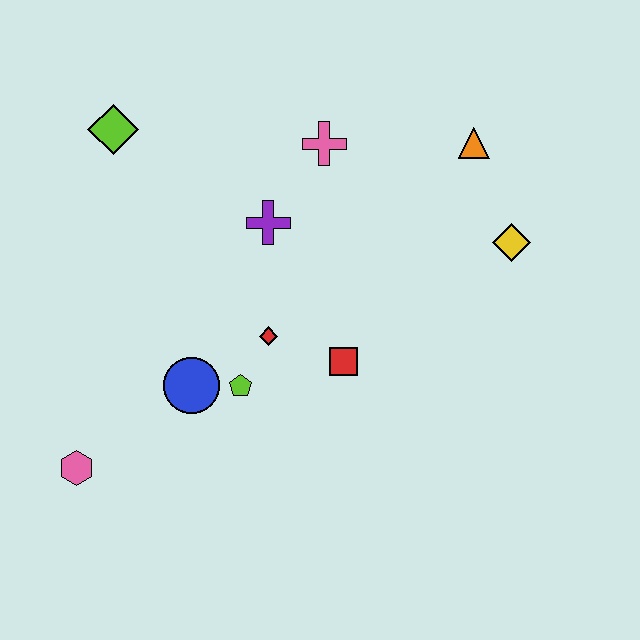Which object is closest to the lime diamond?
The purple cross is closest to the lime diamond.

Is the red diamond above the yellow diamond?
No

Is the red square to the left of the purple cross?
No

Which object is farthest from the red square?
The lime diamond is farthest from the red square.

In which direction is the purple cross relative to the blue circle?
The purple cross is above the blue circle.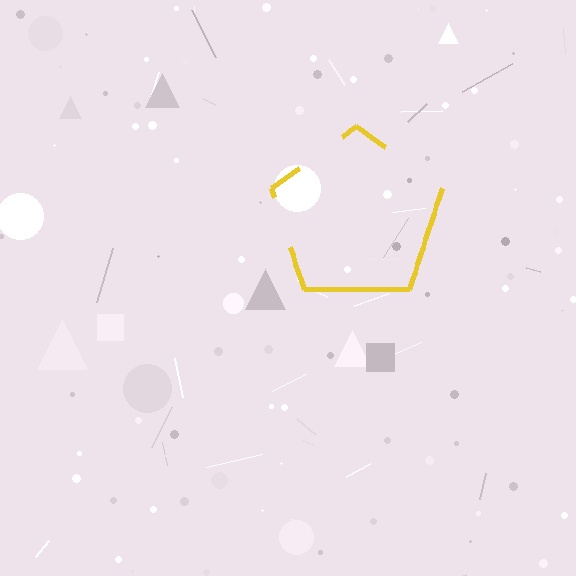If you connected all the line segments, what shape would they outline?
They would outline a pentagon.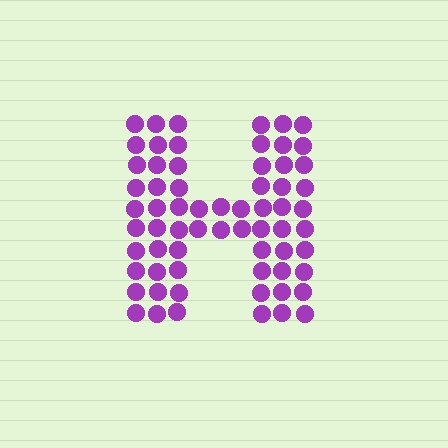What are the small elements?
The small elements are circles.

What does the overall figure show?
The overall figure shows the letter H.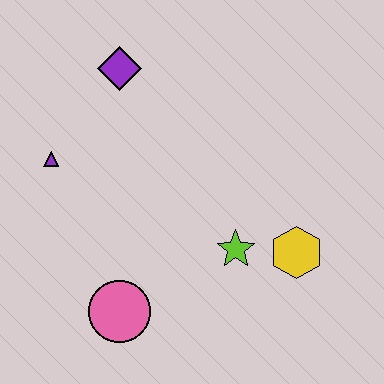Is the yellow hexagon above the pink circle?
Yes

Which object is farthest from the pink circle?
The purple diamond is farthest from the pink circle.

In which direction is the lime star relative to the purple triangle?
The lime star is to the right of the purple triangle.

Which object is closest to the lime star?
The yellow hexagon is closest to the lime star.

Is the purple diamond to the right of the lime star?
No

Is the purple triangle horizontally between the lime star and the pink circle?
No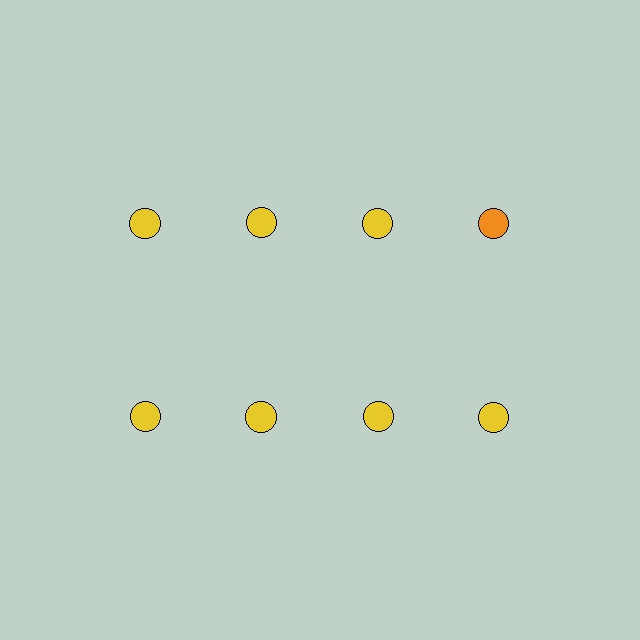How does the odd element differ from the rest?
It has a different color: orange instead of yellow.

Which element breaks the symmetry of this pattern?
The orange circle in the top row, second from right column breaks the symmetry. All other shapes are yellow circles.